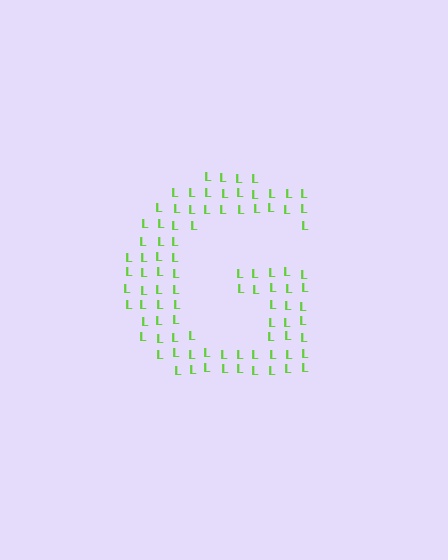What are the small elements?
The small elements are letter L's.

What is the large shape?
The large shape is the letter G.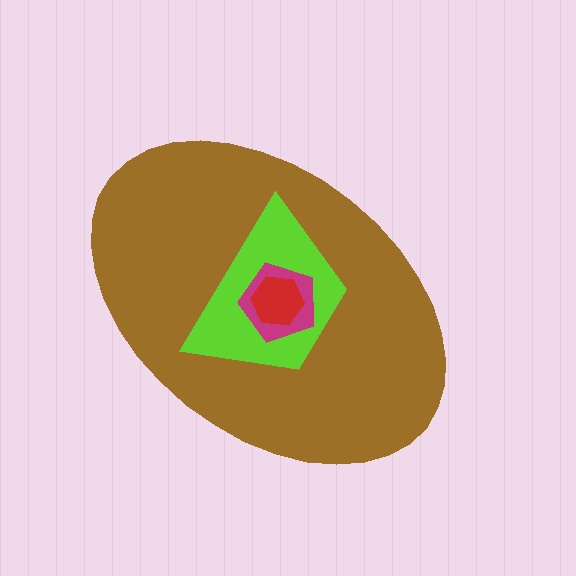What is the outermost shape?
The brown ellipse.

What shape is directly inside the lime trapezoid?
The magenta pentagon.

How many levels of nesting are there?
4.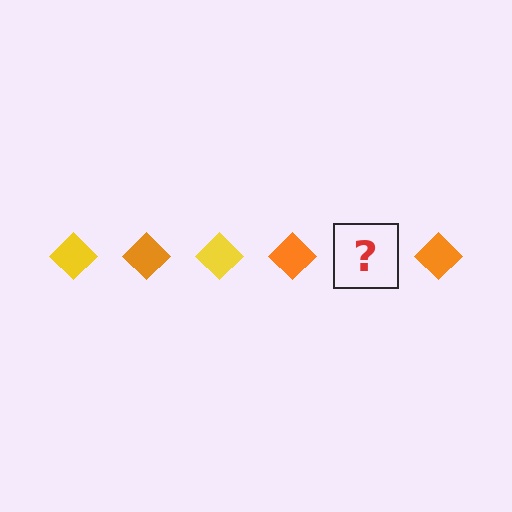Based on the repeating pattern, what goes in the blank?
The blank should be a yellow diamond.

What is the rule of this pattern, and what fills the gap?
The rule is that the pattern cycles through yellow, orange diamonds. The gap should be filled with a yellow diamond.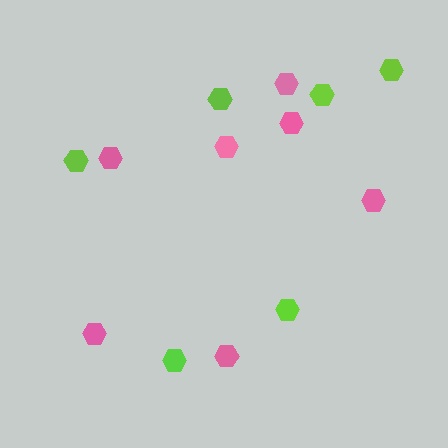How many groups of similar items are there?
There are 2 groups: one group of pink hexagons (7) and one group of lime hexagons (6).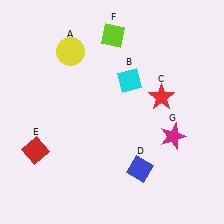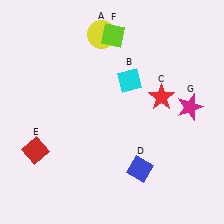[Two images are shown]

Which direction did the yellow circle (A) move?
The yellow circle (A) moved right.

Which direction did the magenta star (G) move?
The magenta star (G) moved up.